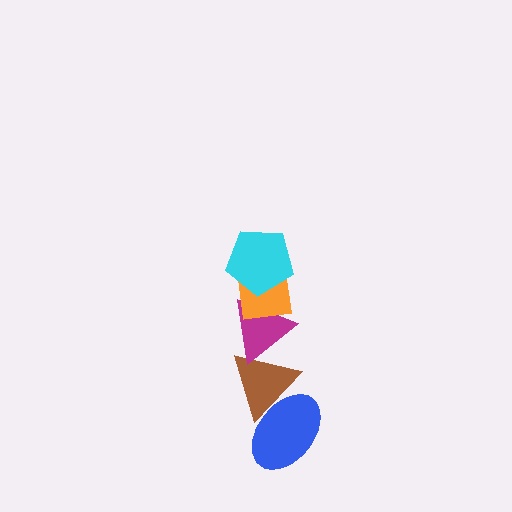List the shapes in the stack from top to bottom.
From top to bottom: the cyan pentagon, the orange square, the magenta triangle, the brown triangle, the blue ellipse.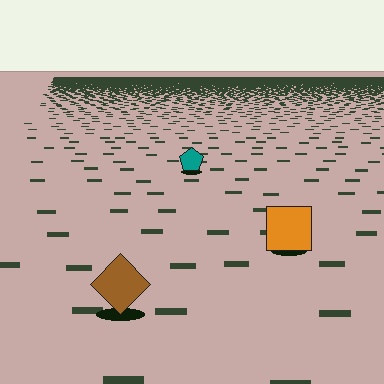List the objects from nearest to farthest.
From nearest to farthest: the brown diamond, the orange square, the teal pentagon.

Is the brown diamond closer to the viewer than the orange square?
Yes. The brown diamond is closer — you can tell from the texture gradient: the ground texture is coarser near it.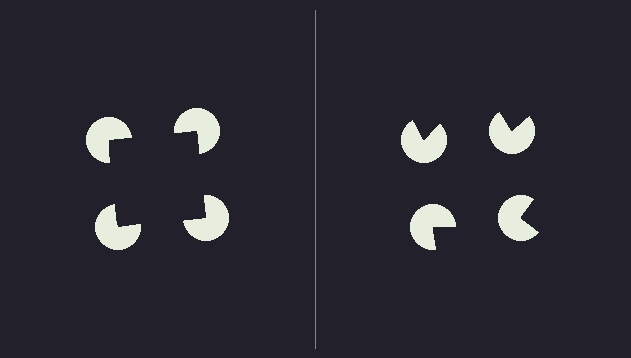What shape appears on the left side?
An illusory square.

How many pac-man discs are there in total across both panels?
8 — 4 on each side.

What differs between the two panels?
The pac-man discs are positioned identically on both sides; only the wedge orientations differ. On the left they align to a square; on the right they are misaligned.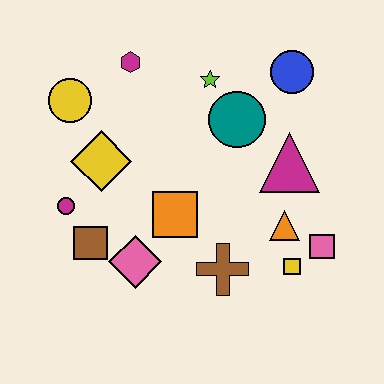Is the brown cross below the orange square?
Yes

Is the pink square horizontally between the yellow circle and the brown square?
No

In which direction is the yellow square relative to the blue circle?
The yellow square is below the blue circle.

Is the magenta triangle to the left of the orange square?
No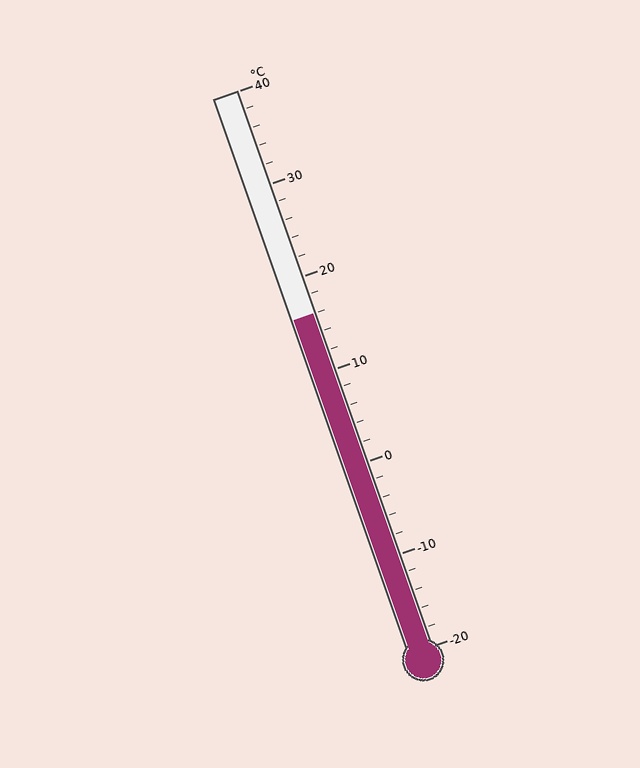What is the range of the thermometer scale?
The thermometer scale ranges from -20°C to 40°C.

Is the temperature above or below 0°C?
The temperature is above 0°C.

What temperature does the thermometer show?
The thermometer shows approximately 16°C.